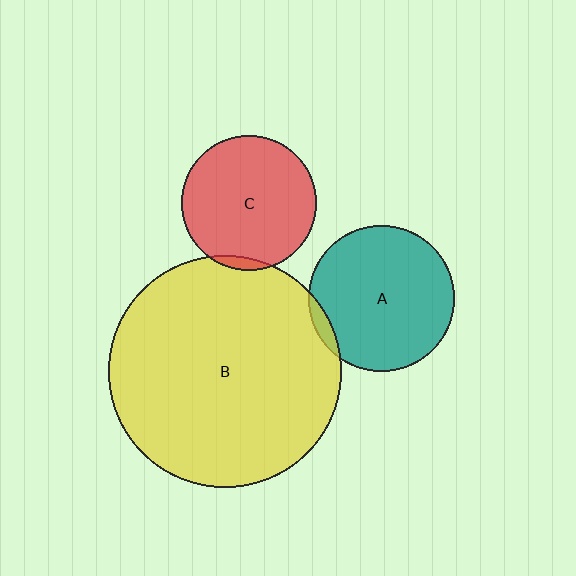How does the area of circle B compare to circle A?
Approximately 2.6 times.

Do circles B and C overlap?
Yes.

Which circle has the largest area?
Circle B (yellow).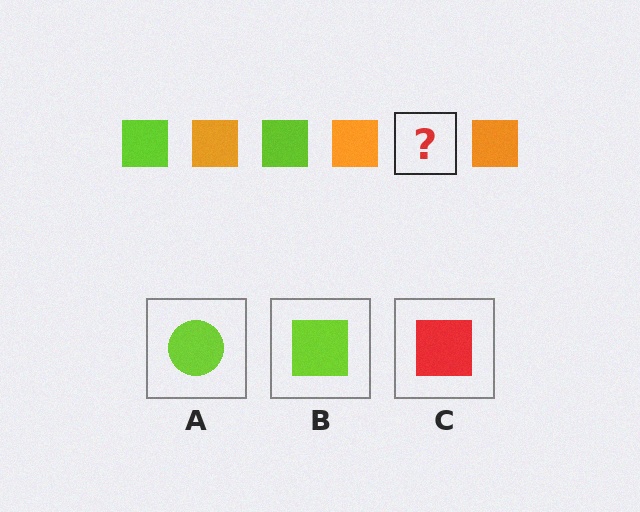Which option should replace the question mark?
Option B.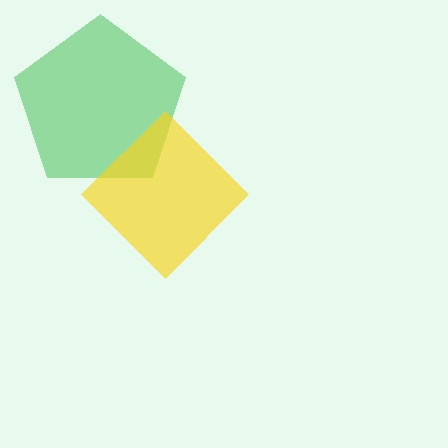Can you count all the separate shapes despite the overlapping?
Yes, there are 2 separate shapes.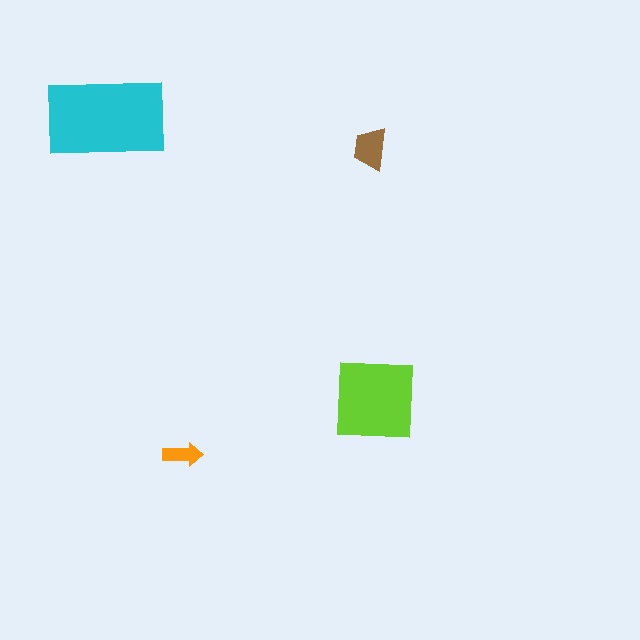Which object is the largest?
The cyan rectangle.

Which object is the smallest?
The orange arrow.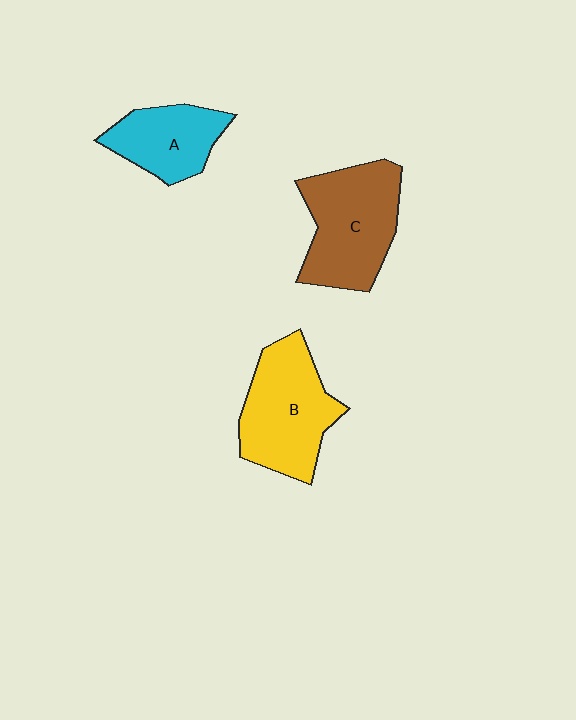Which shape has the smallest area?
Shape A (cyan).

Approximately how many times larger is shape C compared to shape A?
Approximately 1.5 times.